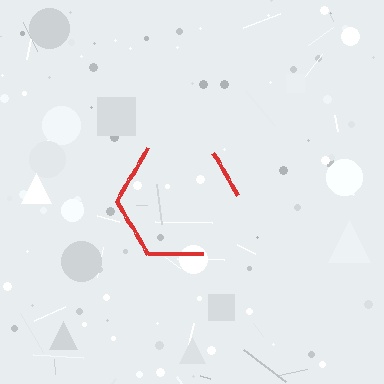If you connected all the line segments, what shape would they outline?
They would outline a hexagon.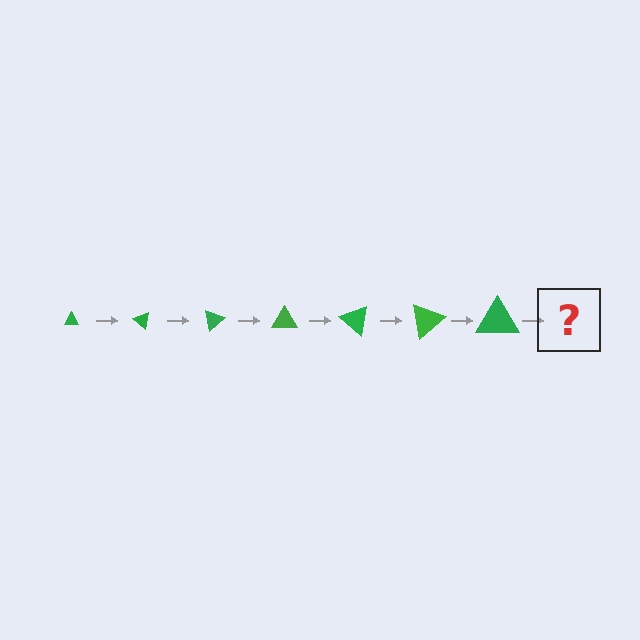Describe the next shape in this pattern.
It should be a triangle, larger than the previous one and rotated 280 degrees from the start.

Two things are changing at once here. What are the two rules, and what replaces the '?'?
The two rules are that the triangle grows larger each step and it rotates 40 degrees each step. The '?' should be a triangle, larger than the previous one and rotated 280 degrees from the start.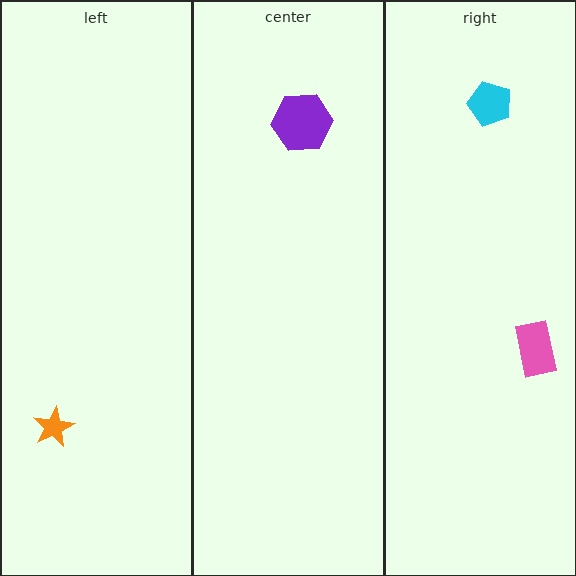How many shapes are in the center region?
1.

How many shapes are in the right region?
2.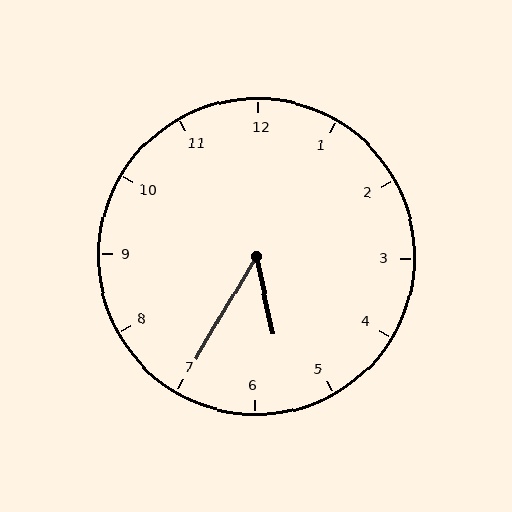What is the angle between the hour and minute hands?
Approximately 42 degrees.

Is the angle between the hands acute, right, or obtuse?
It is acute.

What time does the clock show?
5:35.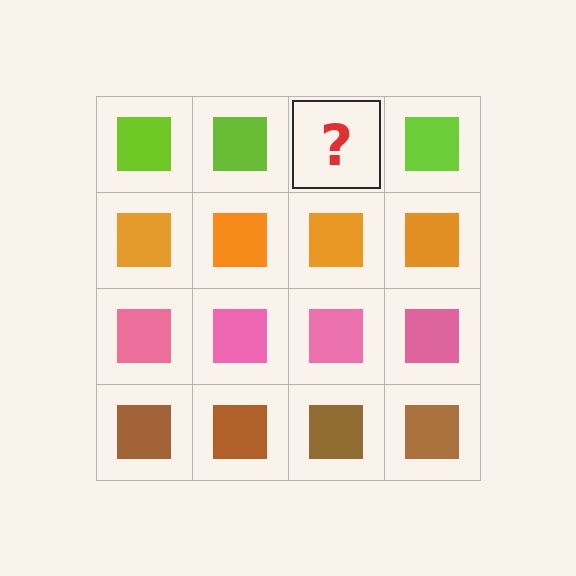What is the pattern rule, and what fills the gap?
The rule is that each row has a consistent color. The gap should be filled with a lime square.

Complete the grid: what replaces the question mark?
The question mark should be replaced with a lime square.